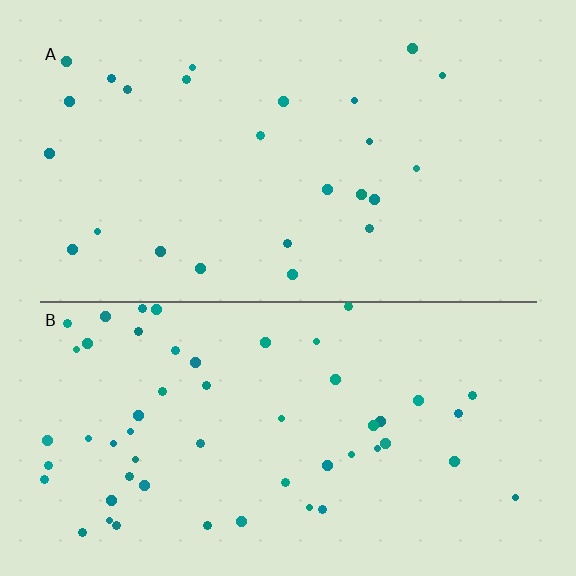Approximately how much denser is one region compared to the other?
Approximately 2.2× — region B over region A.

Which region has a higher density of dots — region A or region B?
B (the bottom).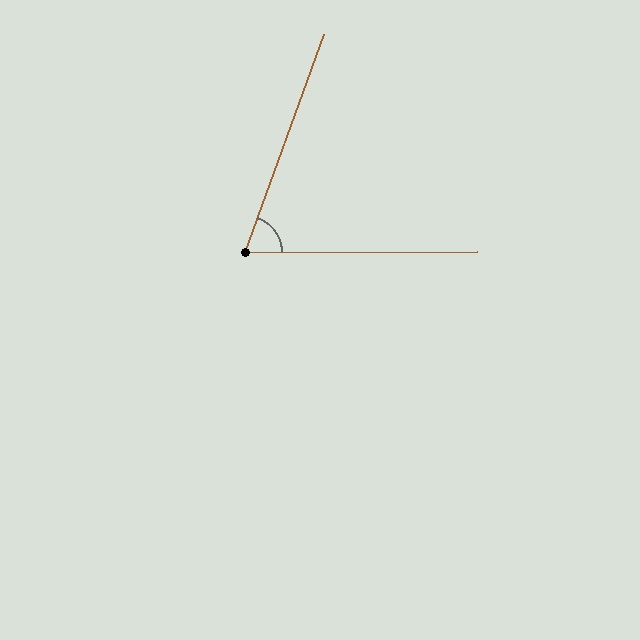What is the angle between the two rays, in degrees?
Approximately 70 degrees.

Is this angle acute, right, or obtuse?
It is acute.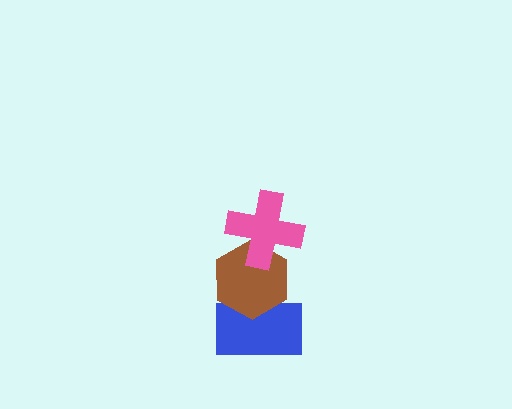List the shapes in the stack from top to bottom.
From top to bottom: the pink cross, the brown hexagon, the blue rectangle.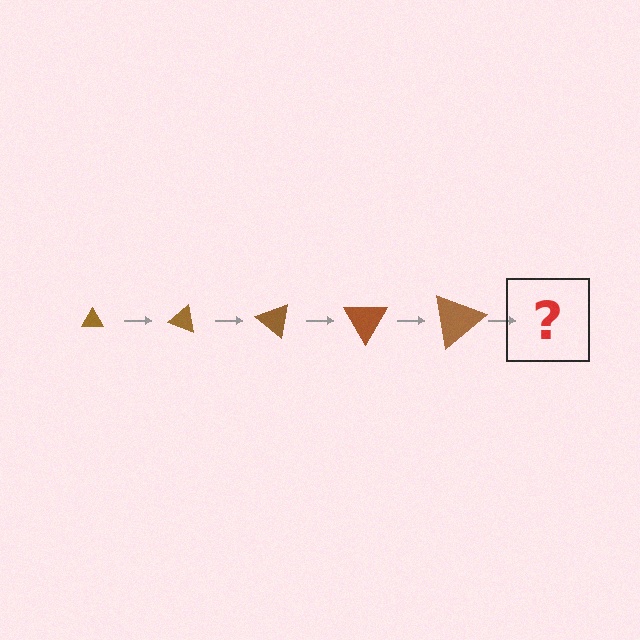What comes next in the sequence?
The next element should be a triangle, larger than the previous one and rotated 100 degrees from the start.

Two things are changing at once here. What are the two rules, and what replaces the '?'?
The two rules are that the triangle grows larger each step and it rotates 20 degrees each step. The '?' should be a triangle, larger than the previous one and rotated 100 degrees from the start.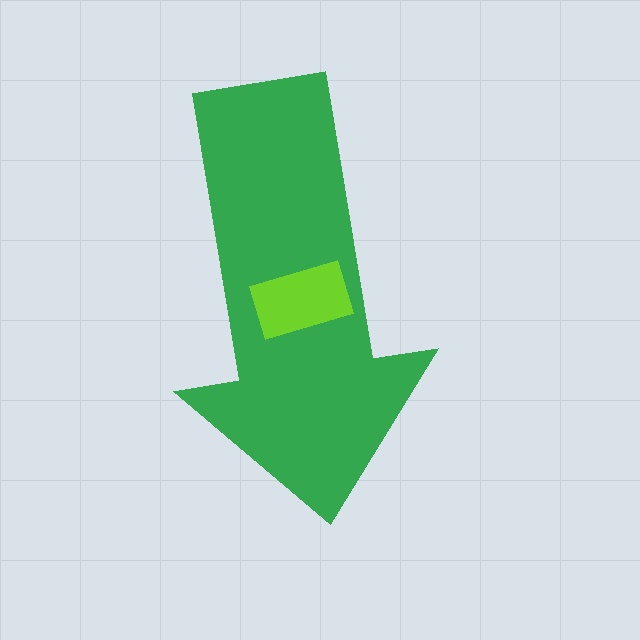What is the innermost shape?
The lime rectangle.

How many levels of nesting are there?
2.